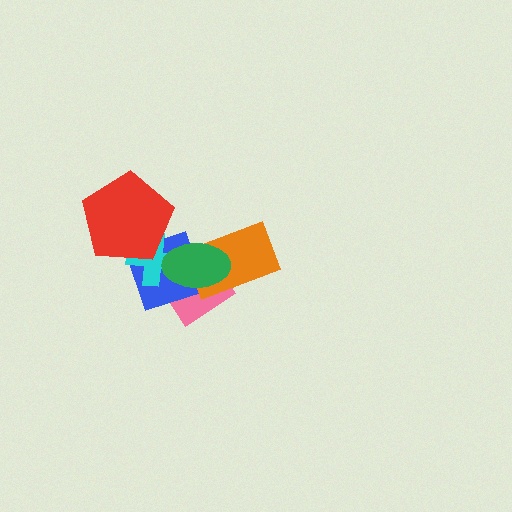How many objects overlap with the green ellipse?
4 objects overlap with the green ellipse.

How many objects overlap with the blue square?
4 objects overlap with the blue square.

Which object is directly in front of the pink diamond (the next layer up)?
The blue square is directly in front of the pink diamond.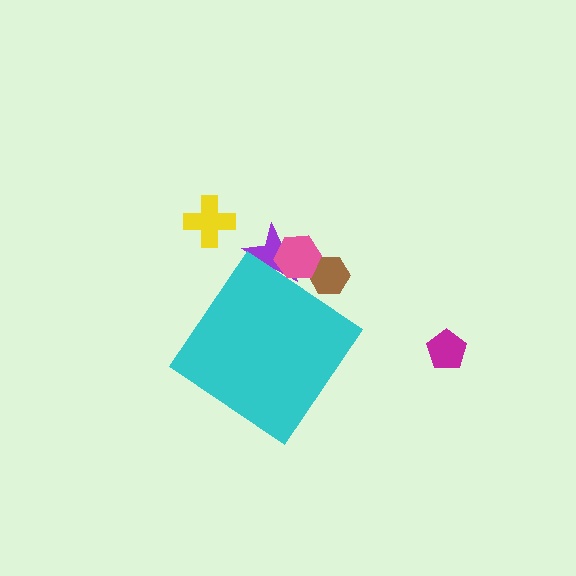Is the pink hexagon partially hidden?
Yes, the pink hexagon is partially hidden behind the cyan diamond.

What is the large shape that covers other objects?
A cyan diamond.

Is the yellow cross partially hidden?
No, the yellow cross is fully visible.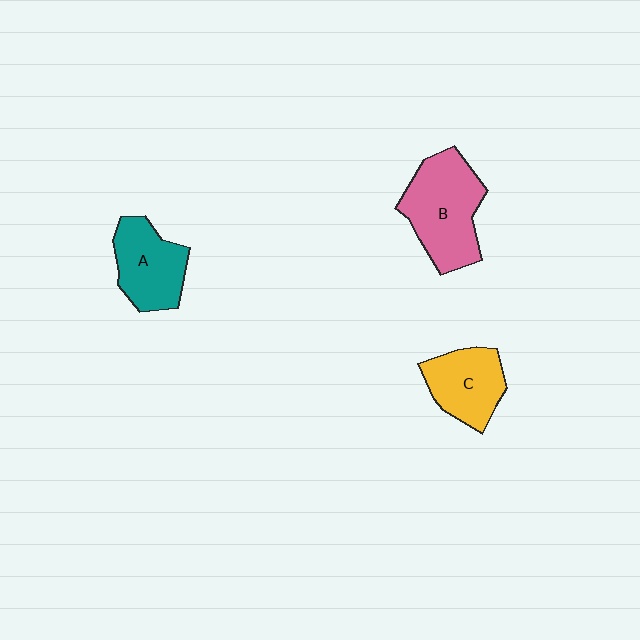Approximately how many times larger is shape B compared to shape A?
Approximately 1.4 times.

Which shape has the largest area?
Shape B (pink).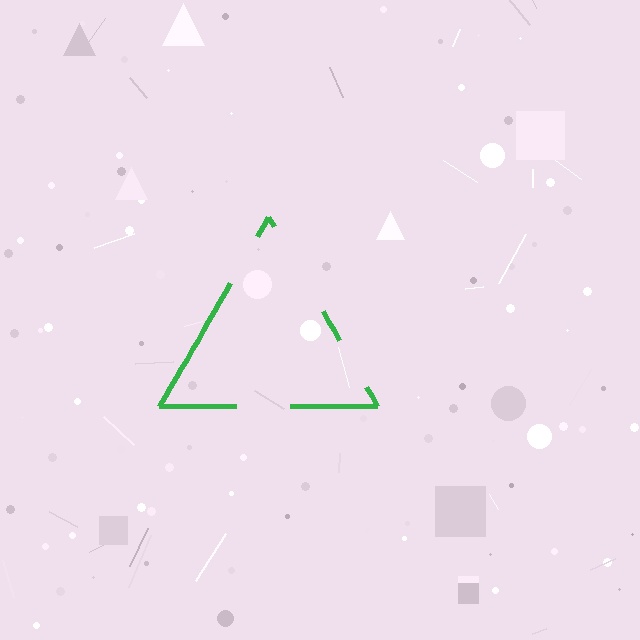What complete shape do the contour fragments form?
The contour fragments form a triangle.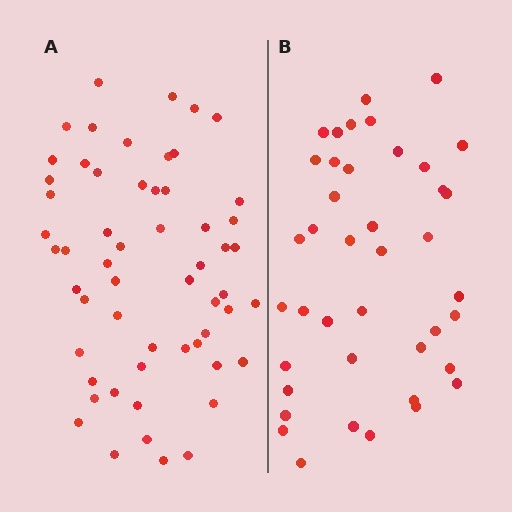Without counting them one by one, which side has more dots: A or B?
Region A (the left region) has more dots.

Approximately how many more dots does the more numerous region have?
Region A has approximately 15 more dots than region B.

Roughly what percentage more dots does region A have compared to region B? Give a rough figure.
About 40% more.